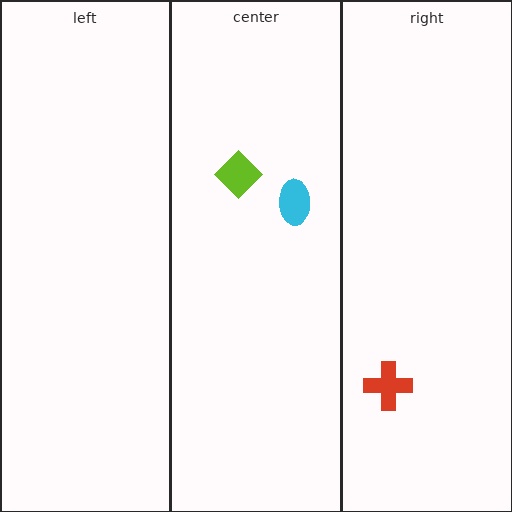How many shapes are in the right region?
1.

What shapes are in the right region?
The red cross.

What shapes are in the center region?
The cyan ellipse, the lime diamond.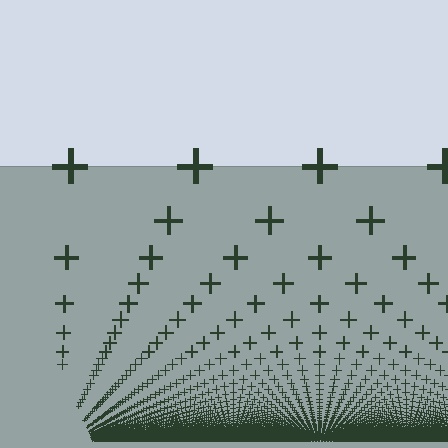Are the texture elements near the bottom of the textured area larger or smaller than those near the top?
Smaller. The gradient is inverted — elements near the bottom are smaller and denser.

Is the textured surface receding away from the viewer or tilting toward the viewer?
The surface appears to tilt toward the viewer. Texture elements get larger and sparser toward the top.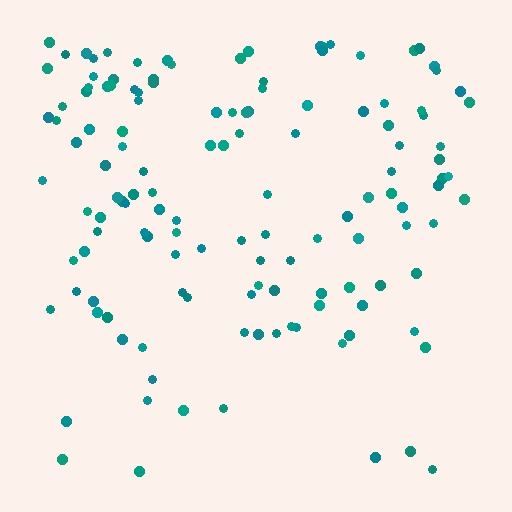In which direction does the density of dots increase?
From bottom to top, with the top side densest.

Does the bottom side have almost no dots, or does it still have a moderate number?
Still a moderate number, just noticeably fewer than the top.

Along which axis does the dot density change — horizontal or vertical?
Vertical.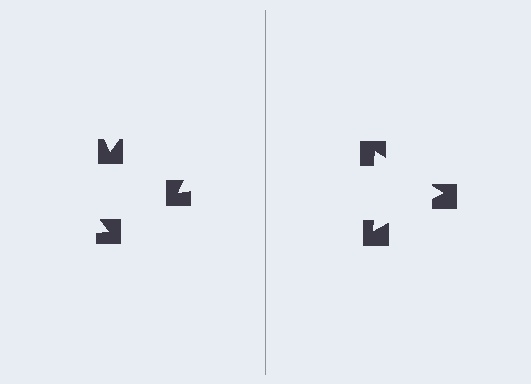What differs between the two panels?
The notched squares are positioned identically on both sides; only the wedge orientations differ. On the right they align to a triangle; on the left they are misaligned.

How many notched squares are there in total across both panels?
6 — 3 on each side.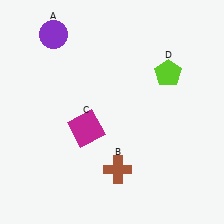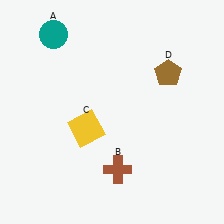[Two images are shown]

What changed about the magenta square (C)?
In Image 1, C is magenta. In Image 2, it changed to yellow.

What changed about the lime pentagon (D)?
In Image 1, D is lime. In Image 2, it changed to brown.